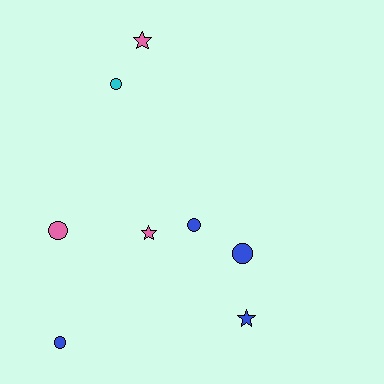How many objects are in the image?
There are 8 objects.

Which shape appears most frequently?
Circle, with 5 objects.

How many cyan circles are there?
There is 1 cyan circle.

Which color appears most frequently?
Blue, with 4 objects.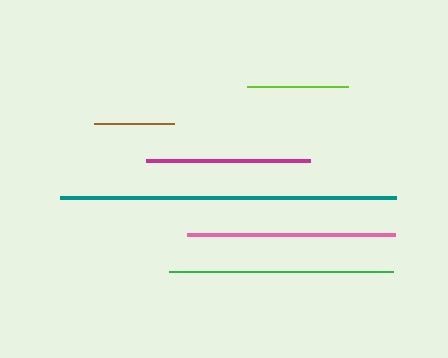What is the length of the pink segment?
The pink segment is approximately 207 pixels long.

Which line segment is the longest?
The teal line is the longest at approximately 336 pixels.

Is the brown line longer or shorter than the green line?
The green line is longer than the brown line.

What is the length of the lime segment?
The lime segment is approximately 101 pixels long.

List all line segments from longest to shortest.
From longest to shortest: teal, green, pink, magenta, lime, brown.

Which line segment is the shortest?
The brown line is the shortest at approximately 80 pixels.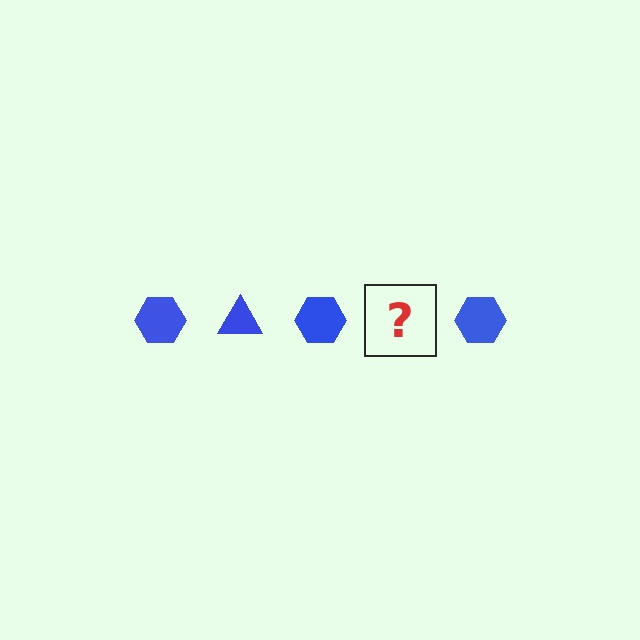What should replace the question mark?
The question mark should be replaced with a blue triangle.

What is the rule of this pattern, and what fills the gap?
The rule is that the pattern cycles through hexagon, triangle shapes in blue. The gap should be filled with a blue triangle.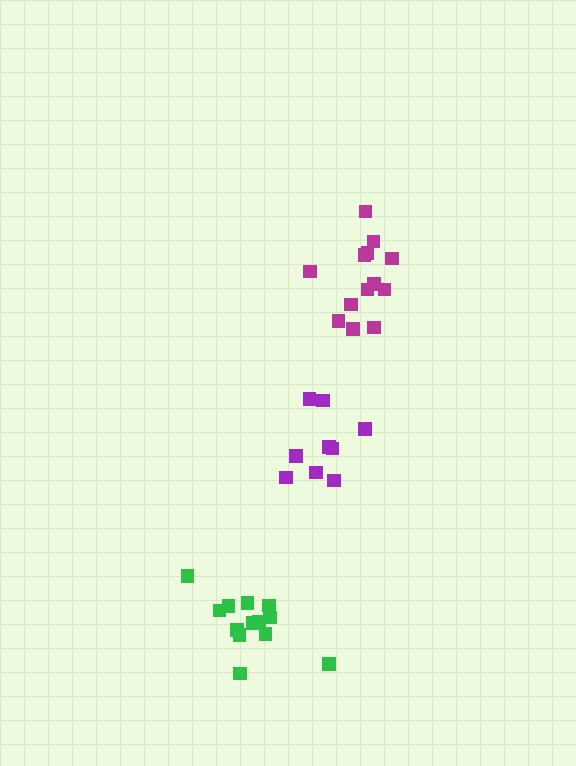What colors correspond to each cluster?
The clusters are colored: green, magenta, purple.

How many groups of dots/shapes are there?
There are 3 groups.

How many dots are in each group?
Group 1: 13 dots, Group 2: 13 dots, Group 3: 9 dots (35 total).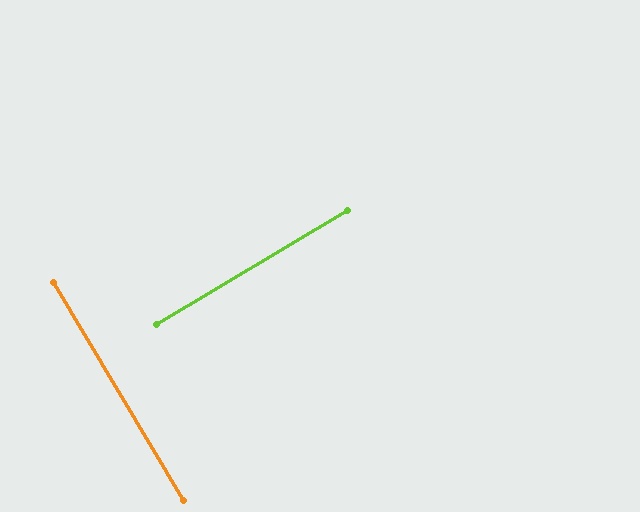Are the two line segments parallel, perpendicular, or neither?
Perpendicular — they meet at approximately 90°.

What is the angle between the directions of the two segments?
Approximately 90 degrees.